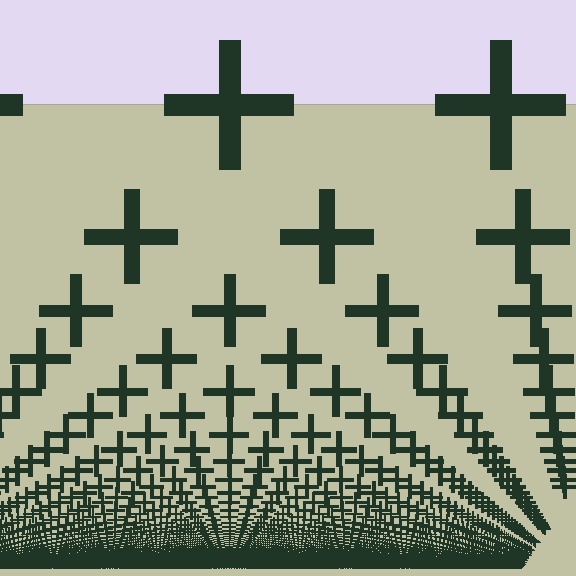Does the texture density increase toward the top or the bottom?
Density increases toward the bottom.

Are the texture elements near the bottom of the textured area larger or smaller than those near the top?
Smaller. The gradient is inverted — elements near the bottom are smaller and denser.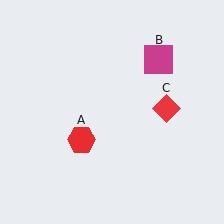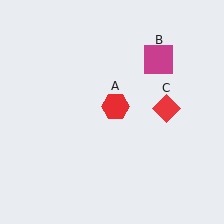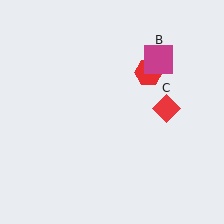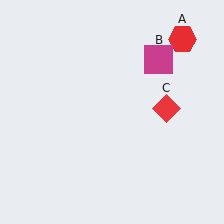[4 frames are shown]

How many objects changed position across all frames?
1 object changed position: red hexagon (object A).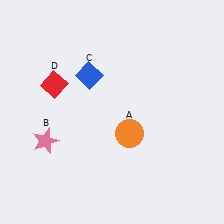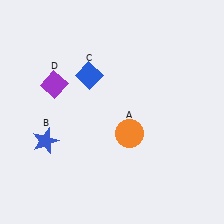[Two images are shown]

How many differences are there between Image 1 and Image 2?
There are 2 differences between the two images.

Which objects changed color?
B changed from pink to blue. D changed from red to purple.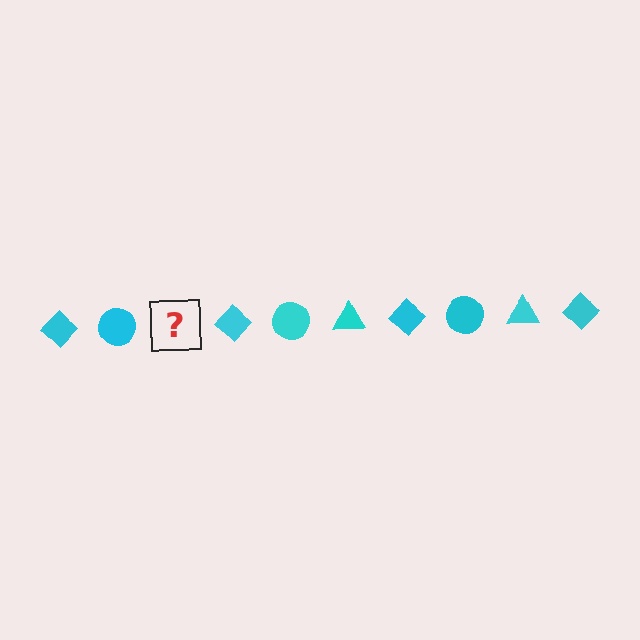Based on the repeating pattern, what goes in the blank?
The blank should be a cyan triangle.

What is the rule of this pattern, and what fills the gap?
The rule is that the pattern cycles through diamond, circle, triangle shapes in cyan. The gap should be filled with a cyan triangle.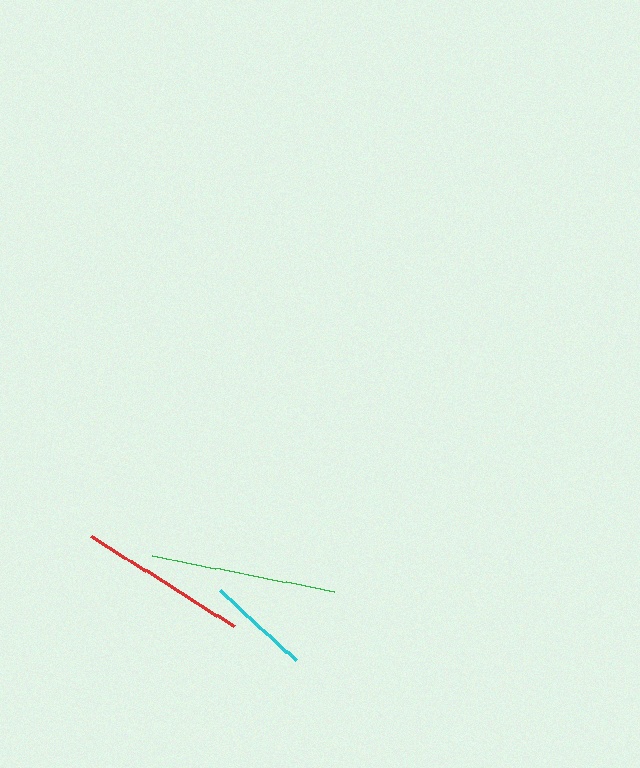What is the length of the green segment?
The green segment is approximately 185 pixels long.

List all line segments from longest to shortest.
From longest to shortest: green, red, cyan.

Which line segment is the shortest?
The cyan line is the shortest at approximately 103 pixels.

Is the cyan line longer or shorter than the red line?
The red line is longer than the cyan line.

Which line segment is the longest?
The green line is the longest at approximately 185 pixels.